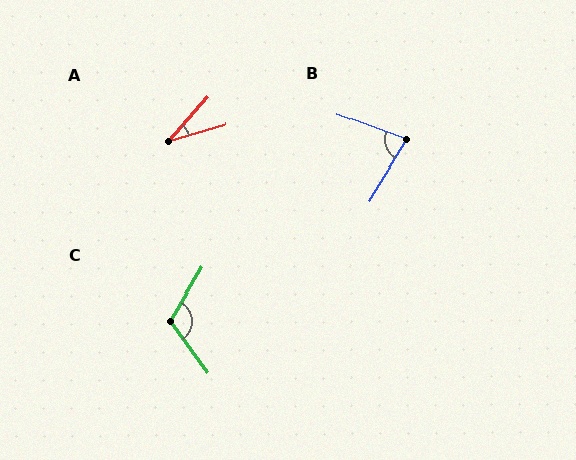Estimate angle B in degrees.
Approximately 79 degrees.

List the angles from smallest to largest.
A (33°), B (79°), C (113°).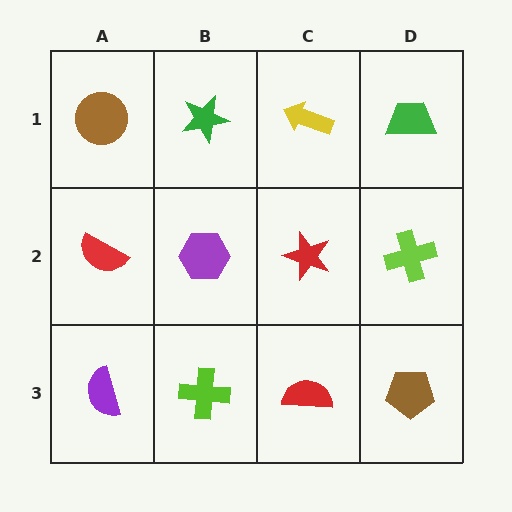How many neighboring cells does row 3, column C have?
3.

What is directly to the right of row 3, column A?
A lime cross.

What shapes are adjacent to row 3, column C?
A red star (row 2, column C), a lime cross (row 3, column B), a brown pentagon (row 3, column D).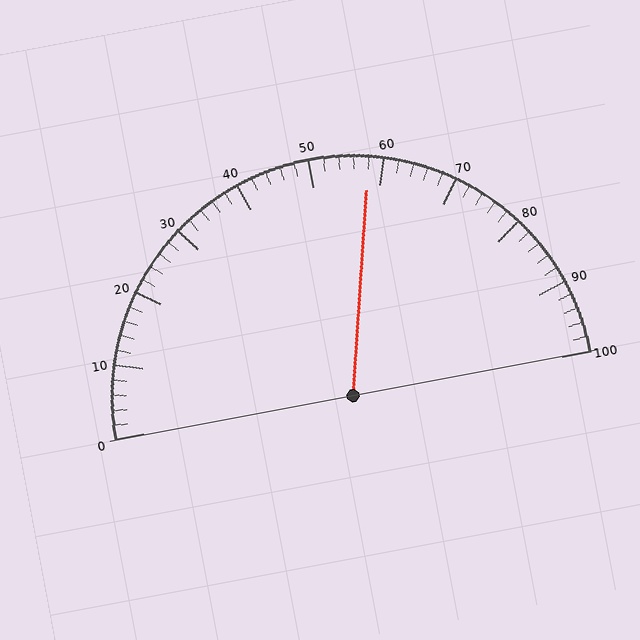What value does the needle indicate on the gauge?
The needle indicates approximately 58.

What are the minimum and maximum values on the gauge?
The gauge ranges from 0 to 100.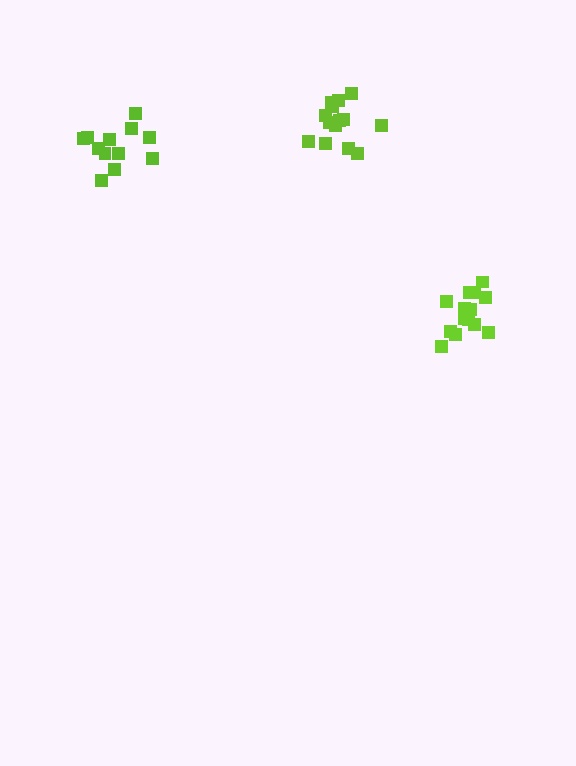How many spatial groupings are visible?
There are 3 spatial groupings.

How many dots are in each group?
Group 1: 12 dots, Group 2: 14 dots, Group 3: 14 dots (40 total).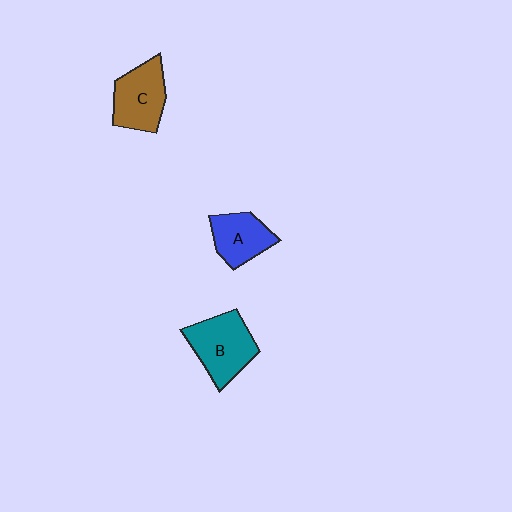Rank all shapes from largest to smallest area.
From largest to smallest: B (teal), C (brown), A (blue).